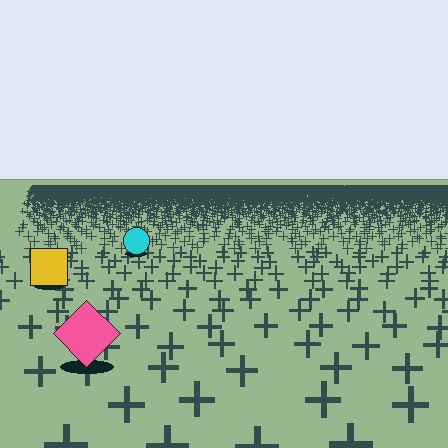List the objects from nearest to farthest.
From nearest to farthest: the pink diamond, the yellow square, the cyan circle.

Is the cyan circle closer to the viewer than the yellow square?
No. The yellow square is closer — you can tell from the texture gradient: the ground texture is coarser near it.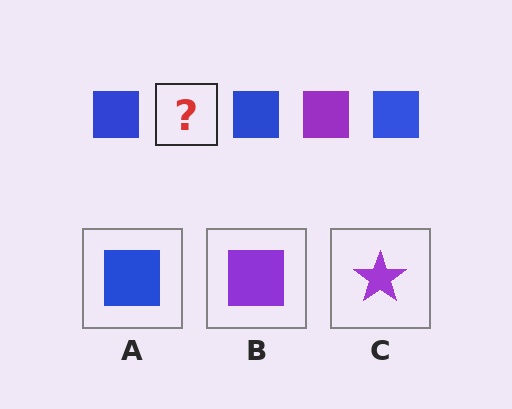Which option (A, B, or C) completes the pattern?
B.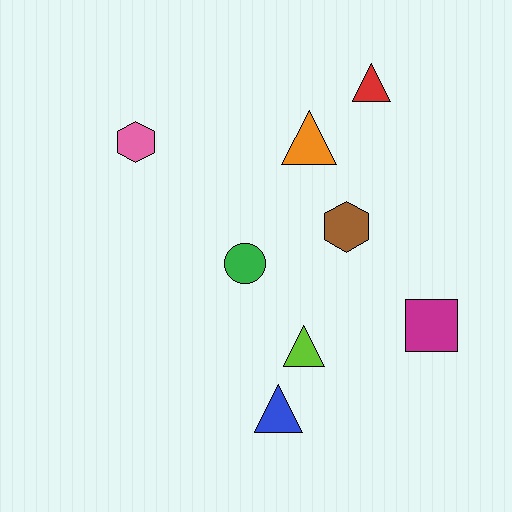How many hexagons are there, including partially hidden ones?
There are 2 hexagons.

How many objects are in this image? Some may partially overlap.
There are 8 objects.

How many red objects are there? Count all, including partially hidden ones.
There is 1 red object.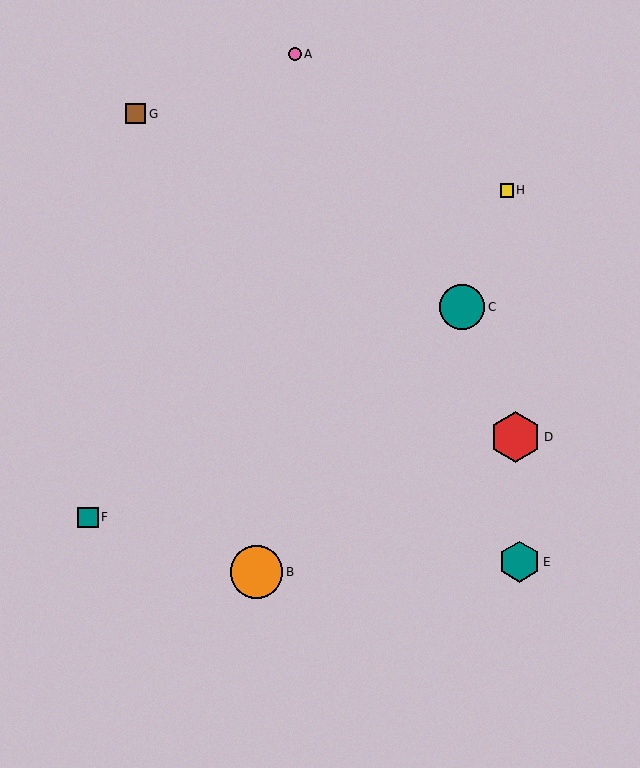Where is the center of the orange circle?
The center of the orange circle is at (257, 572).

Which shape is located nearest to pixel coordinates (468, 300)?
The teal circle (labeled C) at (462, 307) is nearest to that location.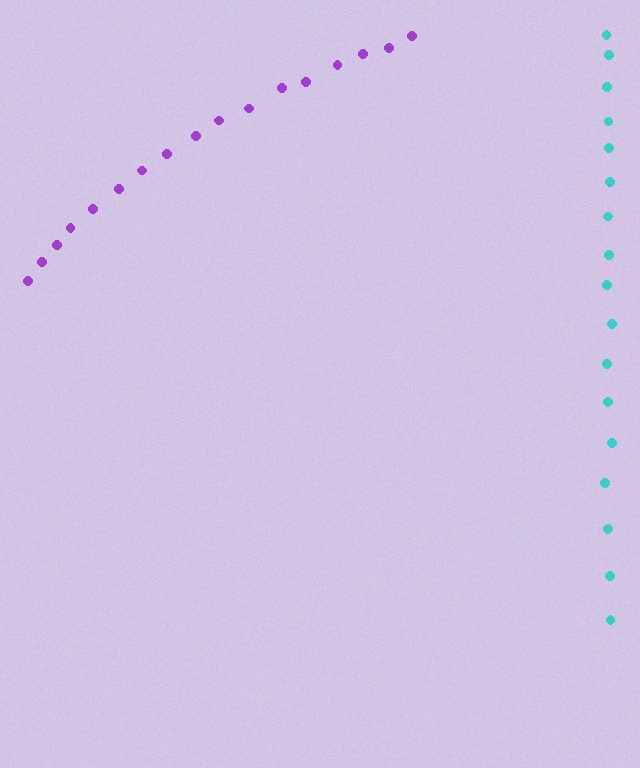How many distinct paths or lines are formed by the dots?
There are 2 distinct paths.